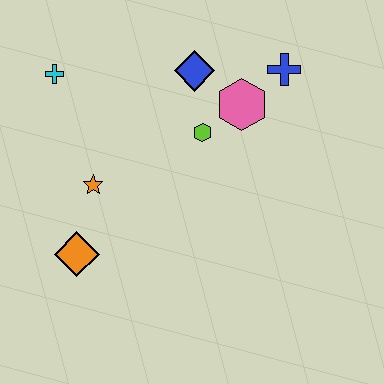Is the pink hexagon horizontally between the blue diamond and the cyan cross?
No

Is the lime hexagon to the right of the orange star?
Yes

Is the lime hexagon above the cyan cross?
No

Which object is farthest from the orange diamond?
The blue cross is farthest from the orange diamond.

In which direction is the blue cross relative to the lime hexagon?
The blue cross is to the right of the lime hexagon.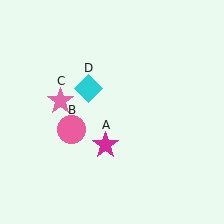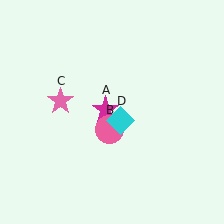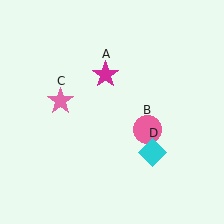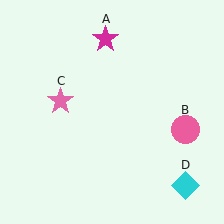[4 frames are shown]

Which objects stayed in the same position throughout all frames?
Pink star (object C) remained stationary.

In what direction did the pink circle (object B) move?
The pink circle (object B) moved right.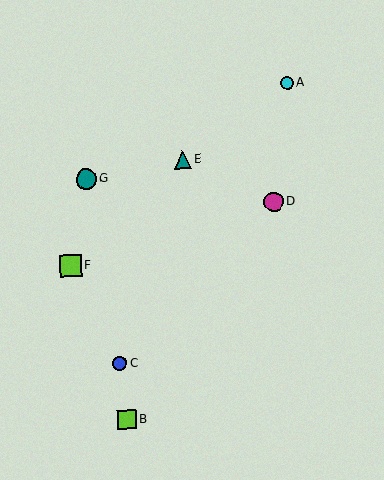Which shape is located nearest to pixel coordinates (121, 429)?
The lime square (labeled B) at (127, 420) is nearest to that location.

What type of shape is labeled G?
Shape G is a teal circle.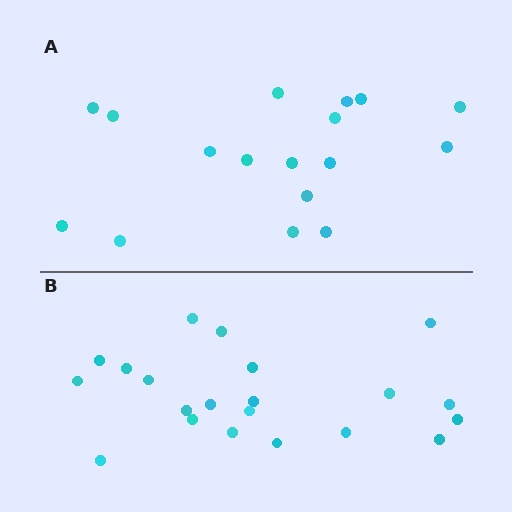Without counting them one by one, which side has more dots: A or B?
Region B (the bottom region) has more dots.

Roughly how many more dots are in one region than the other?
Region B has about 4 more dots than region A.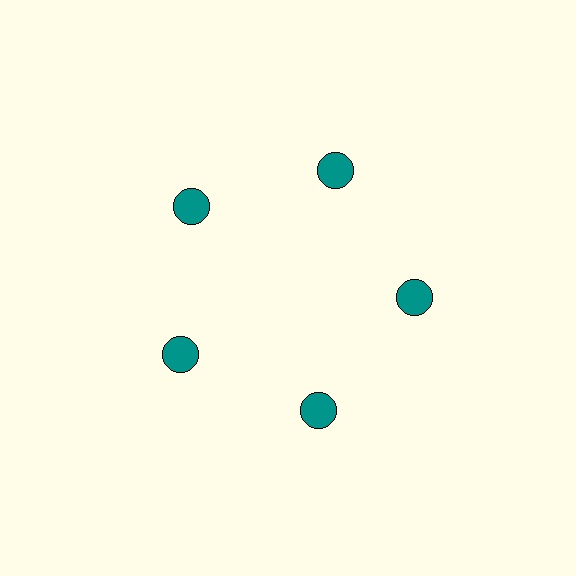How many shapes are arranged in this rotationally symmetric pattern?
There are 5 shapes, arranged in 5 groups of 1.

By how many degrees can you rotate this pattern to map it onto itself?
The pattern maps onto itself every 72 degrees of rotation.